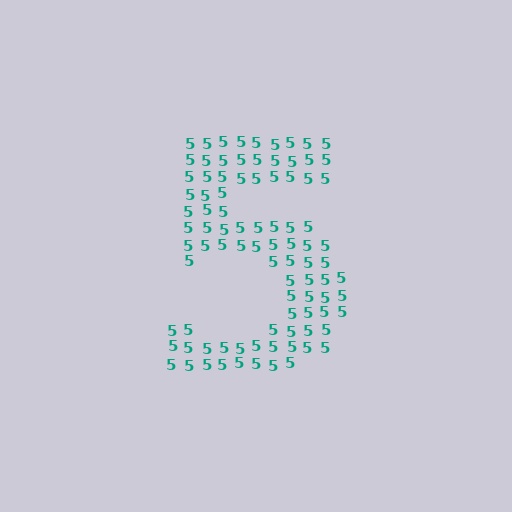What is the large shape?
The large shape is the digit 5.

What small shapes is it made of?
It is made of small digit 5's.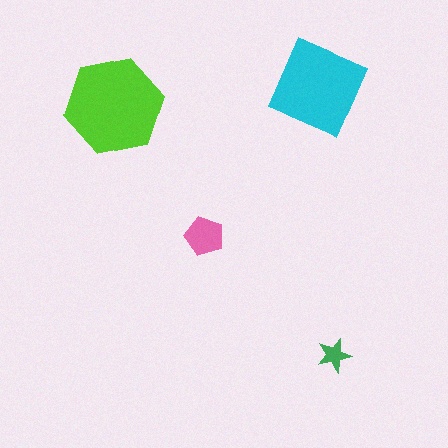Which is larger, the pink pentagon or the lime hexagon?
The lime hexagon.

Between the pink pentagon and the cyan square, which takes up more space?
The cyan square.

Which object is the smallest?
The green star.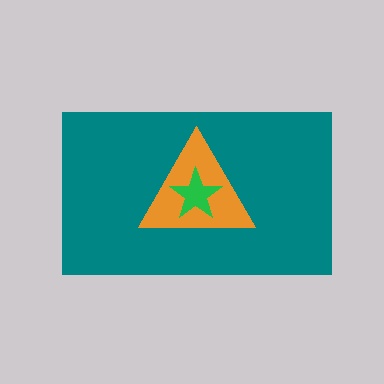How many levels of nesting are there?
3.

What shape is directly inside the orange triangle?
The green star.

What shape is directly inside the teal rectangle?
The orange triangle.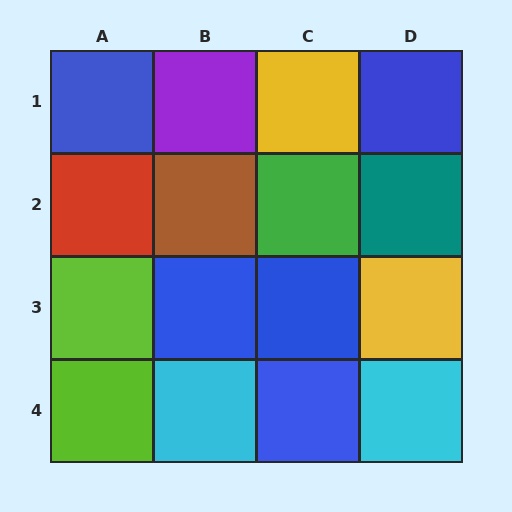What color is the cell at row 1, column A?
Blue.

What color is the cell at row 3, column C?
Blue.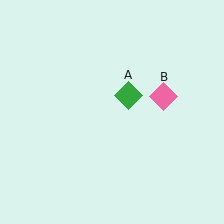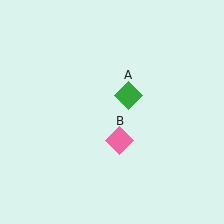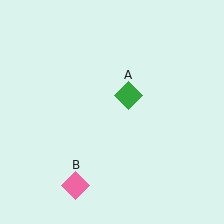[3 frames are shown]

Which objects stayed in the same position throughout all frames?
Green diamond (object A) remained stationary.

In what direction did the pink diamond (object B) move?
The pink diamond (object B) moved down and to the left.